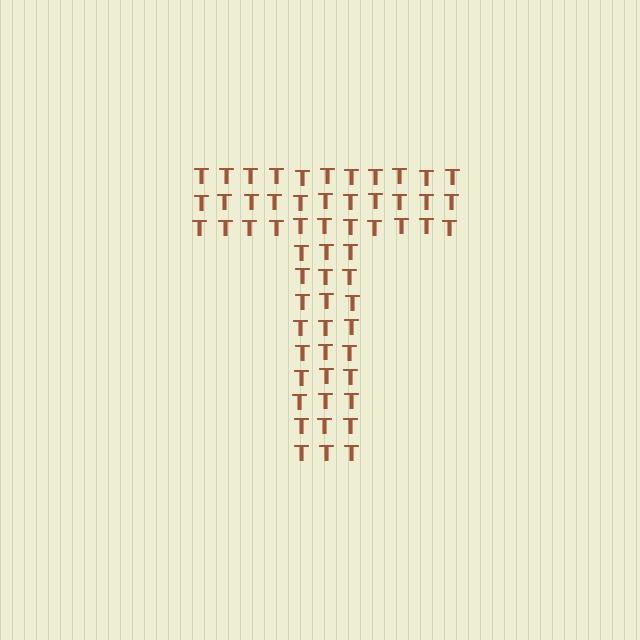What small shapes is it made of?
It is made of small letter T's.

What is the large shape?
The large shape is the letter T.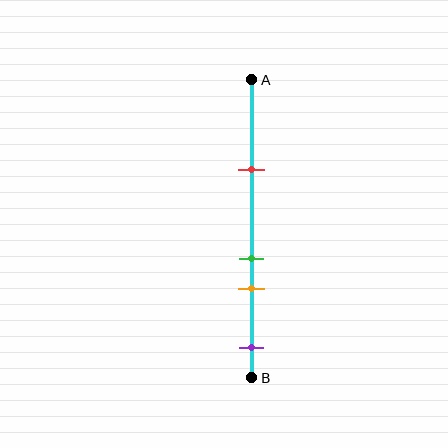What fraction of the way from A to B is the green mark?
The green mark is approximately 60% (0.6) of the way from A to B.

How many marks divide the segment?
There are 4 marks dividing the segment.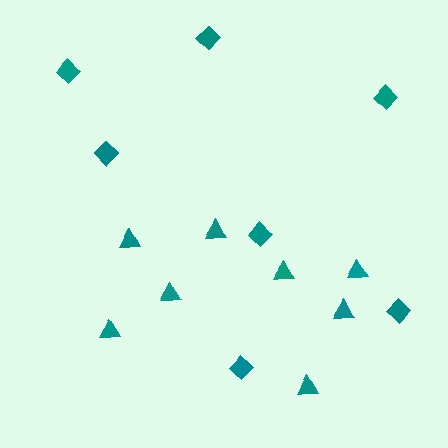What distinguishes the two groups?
There are 2 groups: one group of diamonds (7) and one group of triangles (8).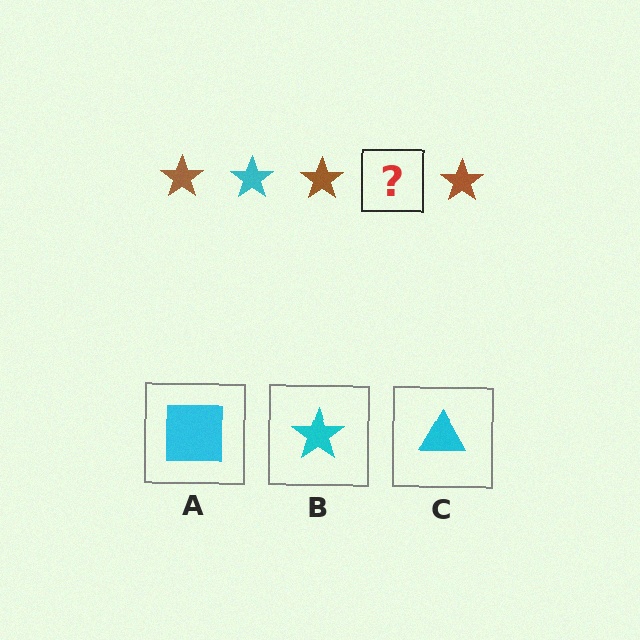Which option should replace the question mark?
Option B.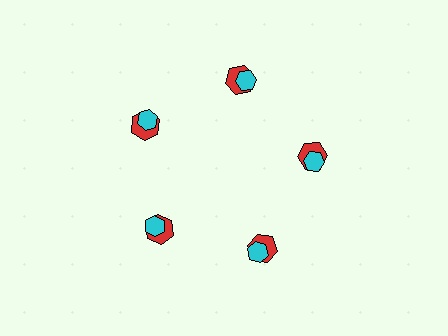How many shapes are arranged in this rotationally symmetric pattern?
There are 10 shapes, arranged in 5 groups of 2.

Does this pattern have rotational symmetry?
Yes, this pattern has 5-fold rotational symmetry. It looks the same after rotating 72 degrees around the center.